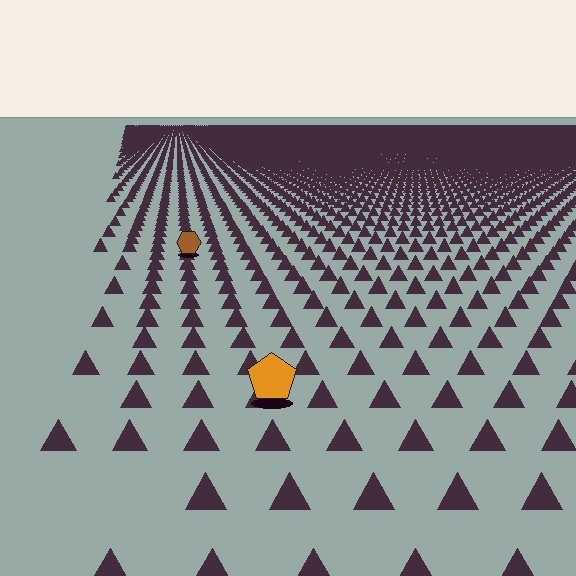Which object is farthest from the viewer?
The brown hexagon is farthest from the viewer. It appears smaller and the ground texture around it is denser.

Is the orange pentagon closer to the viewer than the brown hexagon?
Yes. The orange pentagon is closer — you can tell from the texture gradient: the ground texture is coarser near it.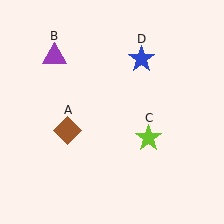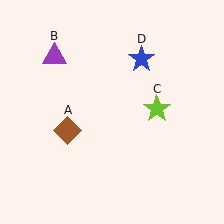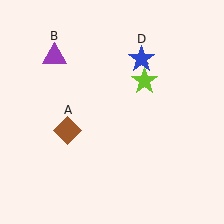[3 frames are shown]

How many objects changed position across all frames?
1 object changed position: lime star (object C).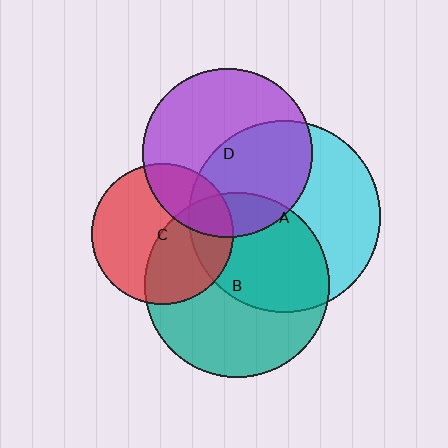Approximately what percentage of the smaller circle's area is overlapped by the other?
Approximately 45%.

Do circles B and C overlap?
Yes.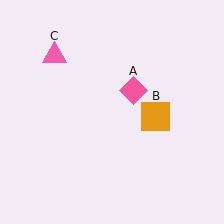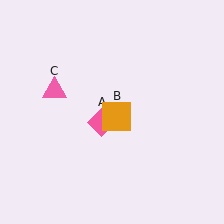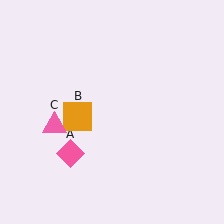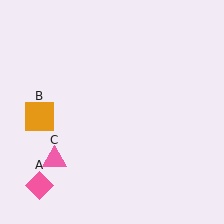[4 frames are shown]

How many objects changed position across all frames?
3 objects changed position: pink diamond (object A), orange square (object B), pink triangle (object C).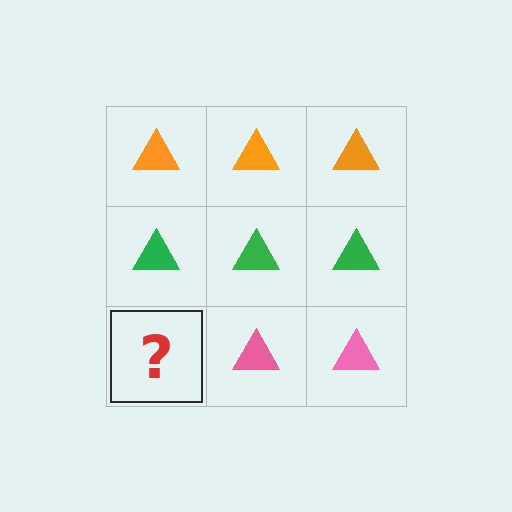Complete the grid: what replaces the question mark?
The question mark should be replaced with a pink triangle.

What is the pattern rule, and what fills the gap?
The rule is that each row has a consistent color. The gap should be filled with a pink triangle.